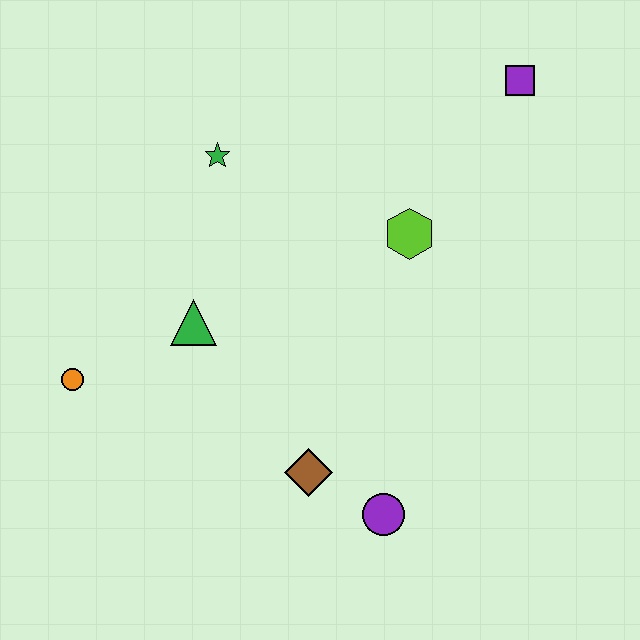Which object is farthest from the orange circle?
The purple square is farthest from the orange circle.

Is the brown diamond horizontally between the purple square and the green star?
Yes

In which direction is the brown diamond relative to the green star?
The brown diamond is below the green star.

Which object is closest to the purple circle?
The brown diamond is closest to the purple circle.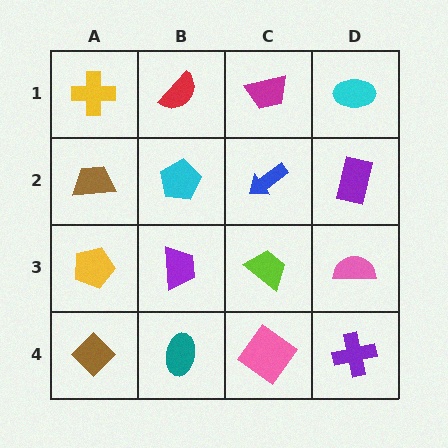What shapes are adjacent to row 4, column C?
A lime trapezoid (row 3, column C), a teal ellipse (row 4, column B), a purple cross (row 4, column D).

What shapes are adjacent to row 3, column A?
A brown trapezoid (row 2, column A), a brown diamond (row 4, column A), a purple trapezoid (row 3, column B).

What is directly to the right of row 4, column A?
A teal ellipse.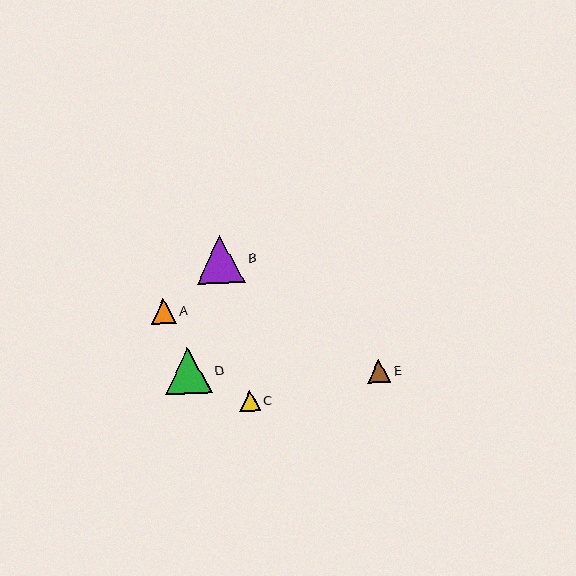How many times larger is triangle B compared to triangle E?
Triangle B is approximately 2.1 times the size of triangle E.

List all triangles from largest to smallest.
From largest to smallest: B, D, A, E, C.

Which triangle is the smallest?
Triangle C is the smallest with a size of approximately 21 pixels.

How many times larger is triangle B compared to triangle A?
Triangle B is approximately 2.0 times the size of triangle A.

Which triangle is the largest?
Triangle B is the largest with a size of approximately 49 pixels.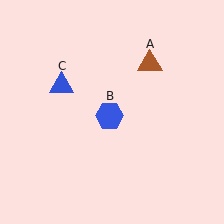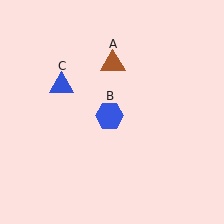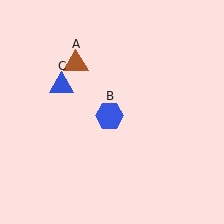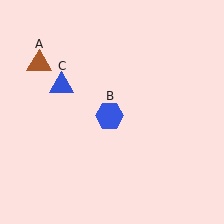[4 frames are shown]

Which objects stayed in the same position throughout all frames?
Blue hexagon (object B) and blue triangle (object C) remained stationary.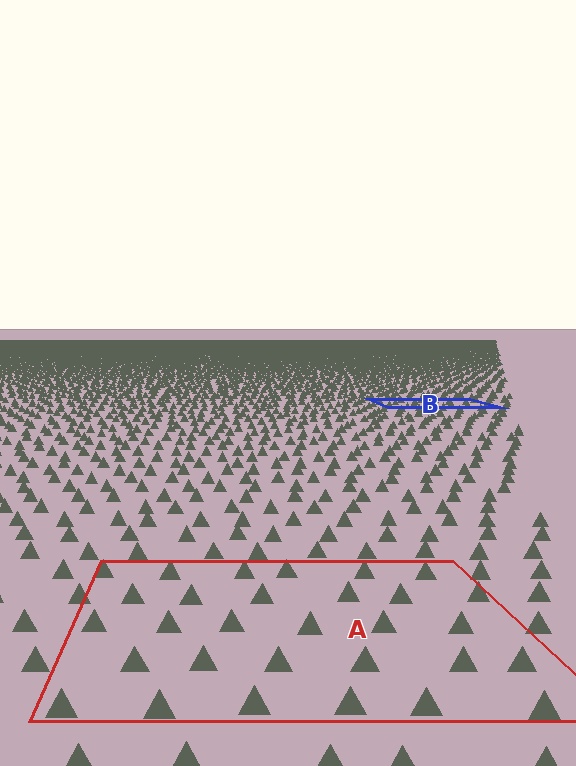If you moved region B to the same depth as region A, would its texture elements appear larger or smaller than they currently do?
They would appear larger. At a closer depth, the same texture elements are projected at a bigger on-screen size.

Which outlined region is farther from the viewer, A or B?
Region B is farther from the viewer — the texture elements inside it appear smaller and more densely packed.